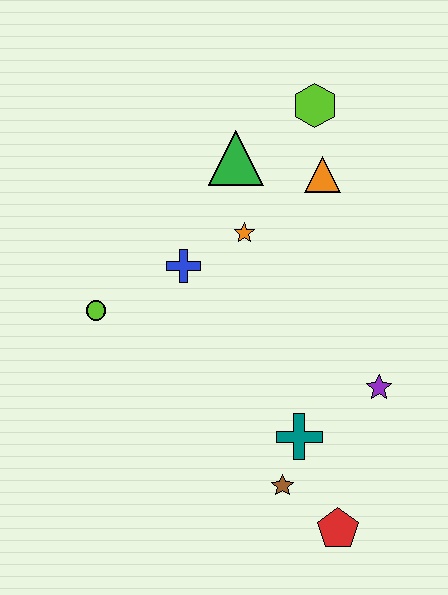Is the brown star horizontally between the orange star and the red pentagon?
Yes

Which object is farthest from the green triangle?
The red pentagon is farthest from the green triangle.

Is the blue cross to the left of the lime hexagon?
Yes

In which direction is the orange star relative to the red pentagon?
The orange star is above the red pentagon.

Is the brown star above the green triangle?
No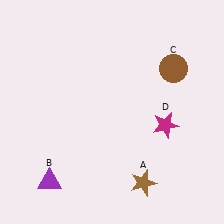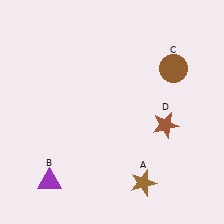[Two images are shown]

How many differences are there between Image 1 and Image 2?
There is 1 difference between the two images.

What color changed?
The star (D) changed from magenta in Image 1 to brown in Image 2.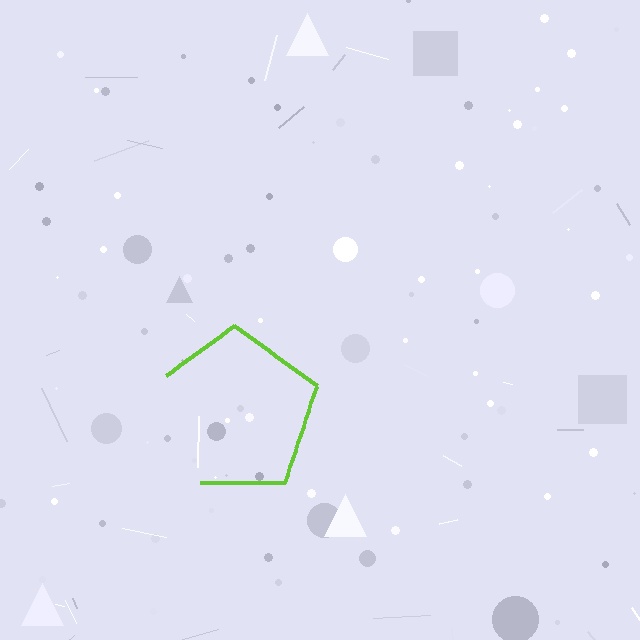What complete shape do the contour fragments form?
The contour fragments form a pentagon.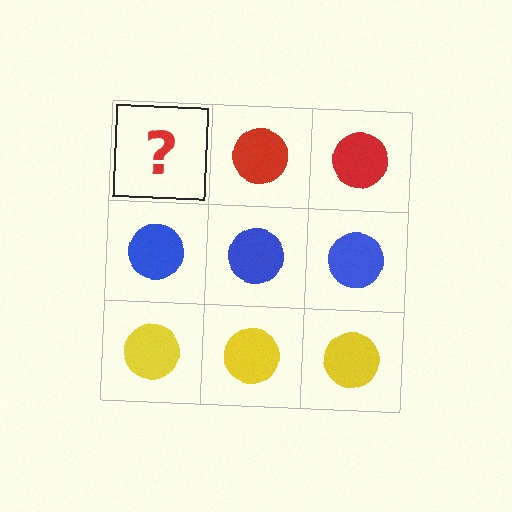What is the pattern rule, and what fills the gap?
The rule is that each row has a consistent color. The gap should be filled with a red circle.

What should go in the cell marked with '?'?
The missing cell should contain a red circle.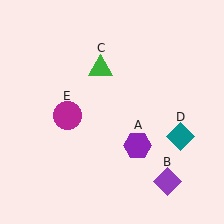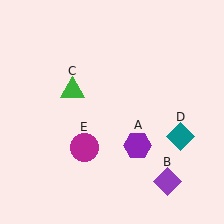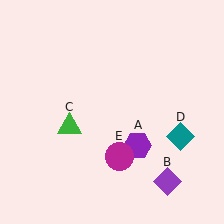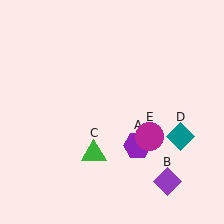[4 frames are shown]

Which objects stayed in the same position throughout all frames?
Purple hexagon (object A) and purple diamond (object B) and teal diamond (object D) remained stationary.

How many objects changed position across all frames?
2 objects changed position: green triangle (object C), magenta circle (object E).